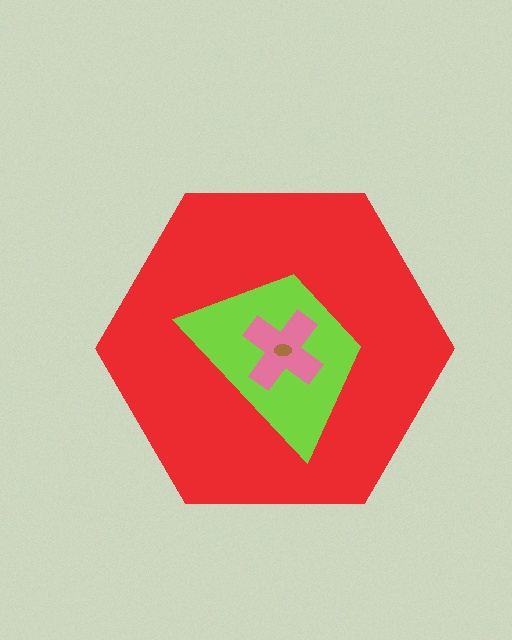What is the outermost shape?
The red hexagon.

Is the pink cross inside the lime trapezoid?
Yes.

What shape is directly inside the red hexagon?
The lime trapezoid.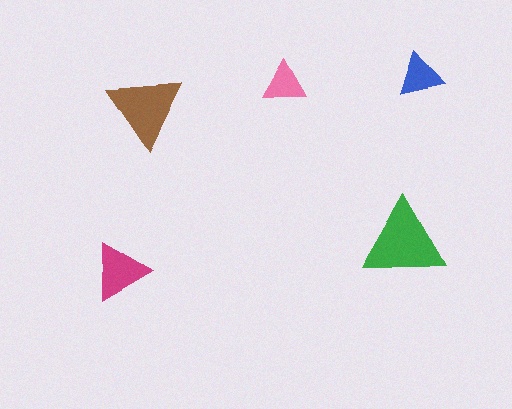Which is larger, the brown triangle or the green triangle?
The green one.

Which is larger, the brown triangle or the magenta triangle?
The brown one.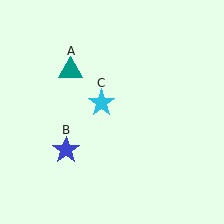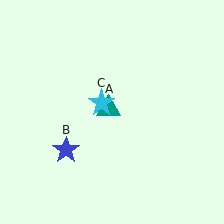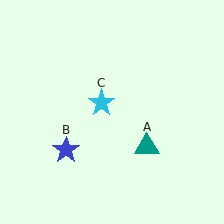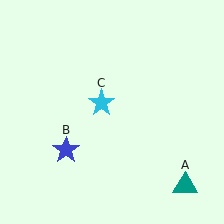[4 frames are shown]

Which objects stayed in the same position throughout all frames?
Blue star (object B) and cyan star (object C) remained stationary.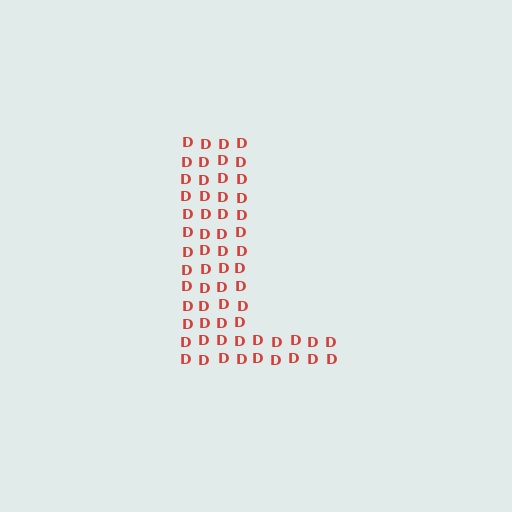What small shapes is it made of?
It is made of small letter D's.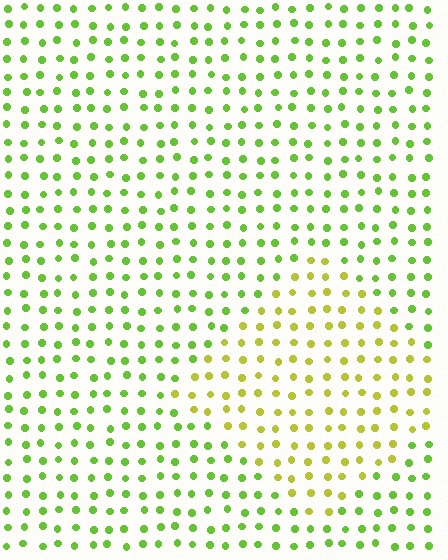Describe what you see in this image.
The image is filled with small lime elements in a uniform arrangement. A diamond-shaped region is visible where the elements are tinted to a slightly different hue, forming a subtle color boundary.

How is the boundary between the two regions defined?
The boundary is defined purely by a slight shift in hue (about 35 degrees). Spacing, size, and orientation are identical on both sides.